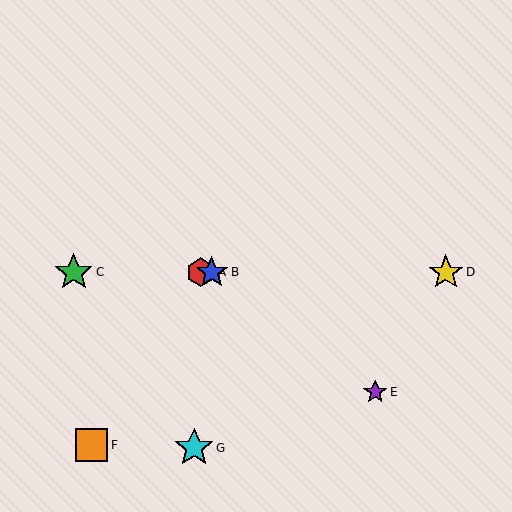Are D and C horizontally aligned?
Yes, both are at y≈272.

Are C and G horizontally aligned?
No, C is at y≈272 and G is at y≈448.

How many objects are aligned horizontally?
4 objects (A, B, C, D) are aligned horizontally.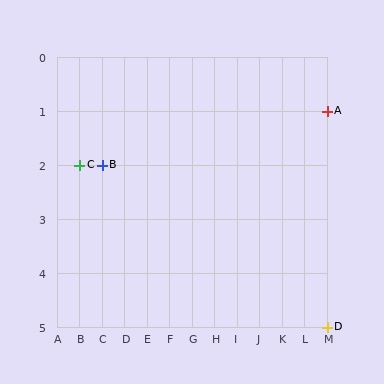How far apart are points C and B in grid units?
Points C and B are 1 column apart.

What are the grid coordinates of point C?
Point C is at grid coordinates (B, 2).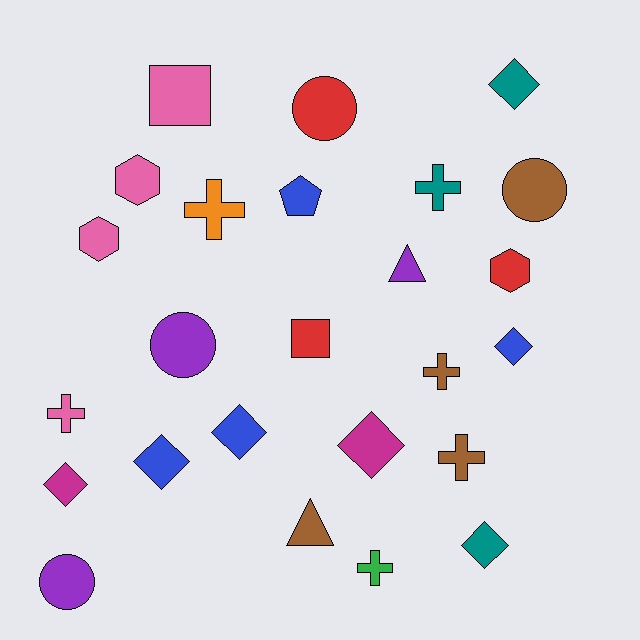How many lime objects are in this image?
There are no lime objects.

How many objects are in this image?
There are 25 objects.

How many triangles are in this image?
There are 2 triangles.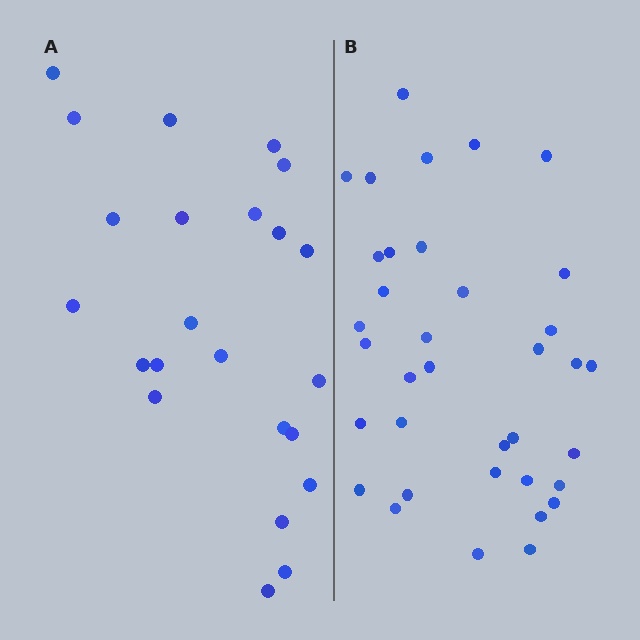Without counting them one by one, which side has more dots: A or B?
Region B (the right region) has more dots.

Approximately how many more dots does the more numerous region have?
Region B has approximately 15 more dots than region A.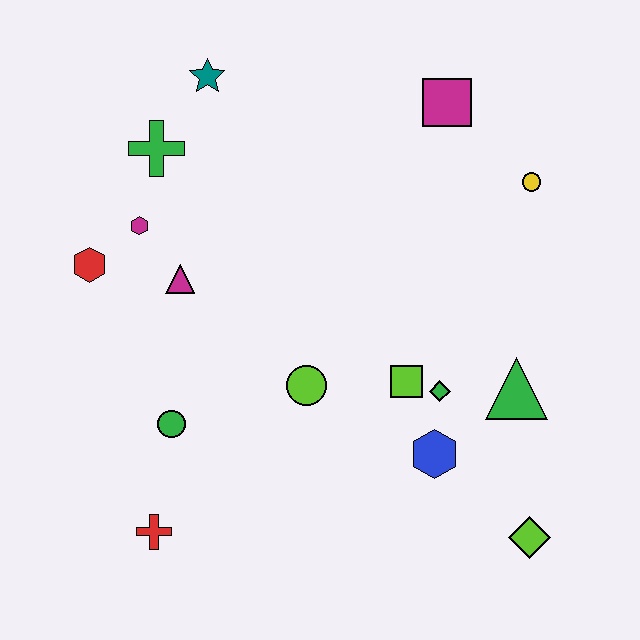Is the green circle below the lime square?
Yes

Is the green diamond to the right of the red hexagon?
Yes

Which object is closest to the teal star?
The green cross is closest to the teal star.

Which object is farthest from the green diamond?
The teal star is farthest from the green diamond.